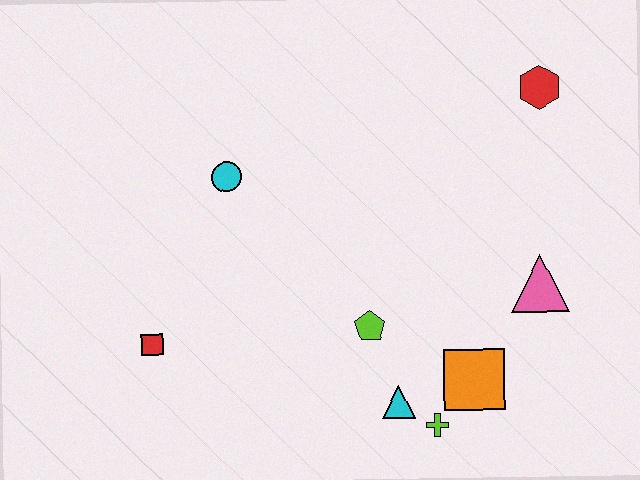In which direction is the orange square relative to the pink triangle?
The orange square is below the pink triangle.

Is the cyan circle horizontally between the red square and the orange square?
Yes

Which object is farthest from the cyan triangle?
The red hexagon is farthest from the cyan triangle.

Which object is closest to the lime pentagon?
The cyan triangle is closest to the lime pentagon.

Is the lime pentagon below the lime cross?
No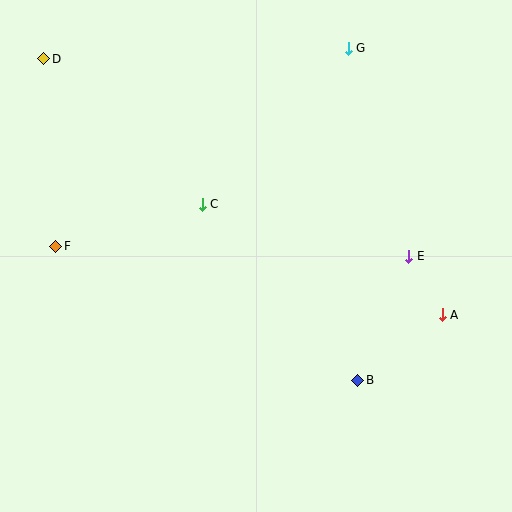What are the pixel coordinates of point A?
Point A is at (442, 315).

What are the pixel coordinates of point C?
Point C is at (202, 204).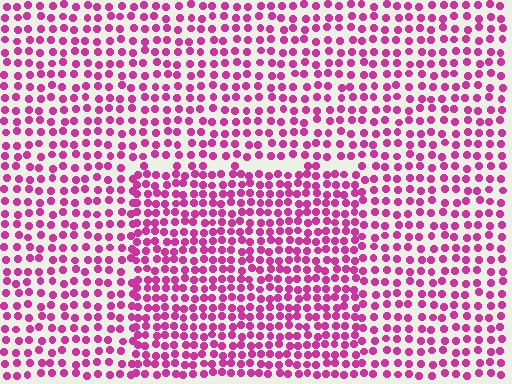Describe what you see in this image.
The image contains small magenta elements arranged at two different densities. A rectangle-shaped region is visible where the elements are more densely packed than the surrounding area.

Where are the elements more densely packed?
The elements are more densely packed inside the rectangle boundary.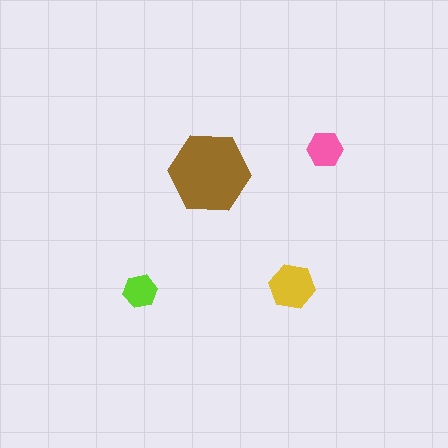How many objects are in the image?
There are 4 objects in the image.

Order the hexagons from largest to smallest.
the brown one, the yellow one, the pink one, the lime one.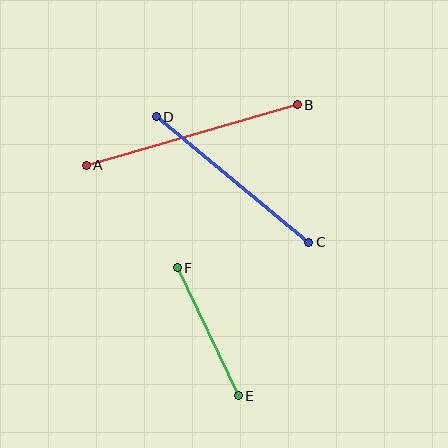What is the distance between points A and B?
The distance is approximately 220 pixels.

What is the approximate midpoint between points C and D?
The midpoint is at approximately (232, 179) pixels.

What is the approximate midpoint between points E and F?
The midpoint is at approximately (208, 332) pixels.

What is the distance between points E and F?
The distance is approximately 142 pixels.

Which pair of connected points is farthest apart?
Points A and B are farthest apart.